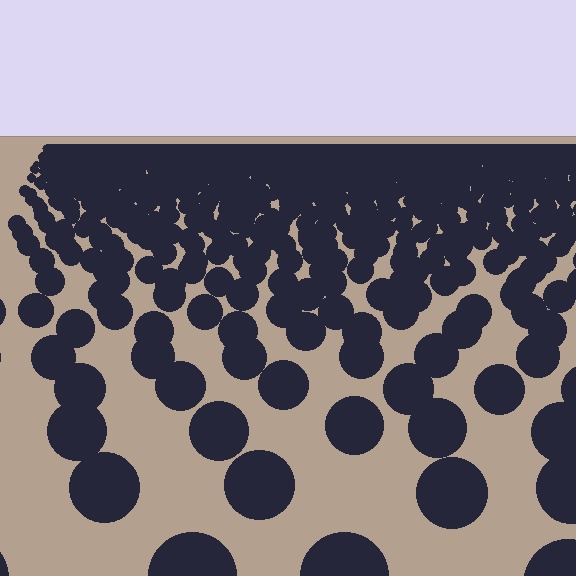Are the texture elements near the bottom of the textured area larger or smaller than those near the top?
Larger. Near the bottom, elements are closer to the viewer and appear at a bigger on-screen size.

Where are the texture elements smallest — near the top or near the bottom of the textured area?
Near the top.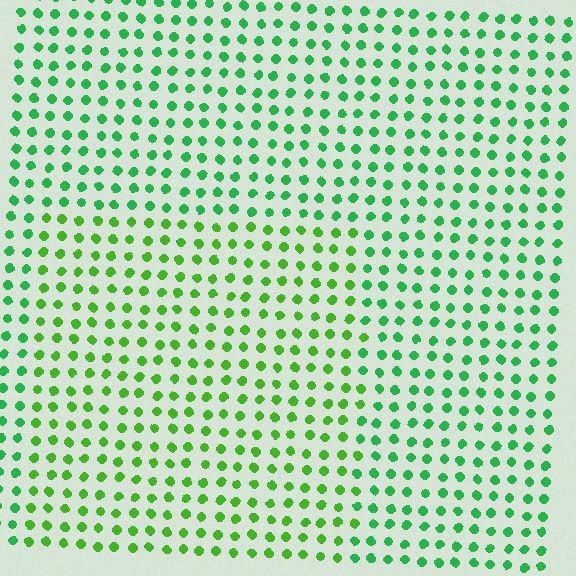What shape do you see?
I see a rectangle.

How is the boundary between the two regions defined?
The boundary is defined purely by a slight shift in hue (about 29 degrees). Spacing, size, and orientation are identical on both sides.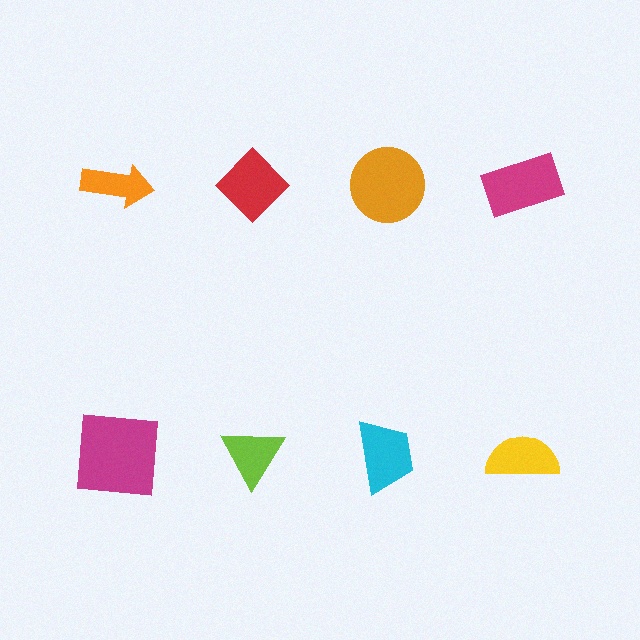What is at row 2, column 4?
A yellow semicircle.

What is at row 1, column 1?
An orange arrow.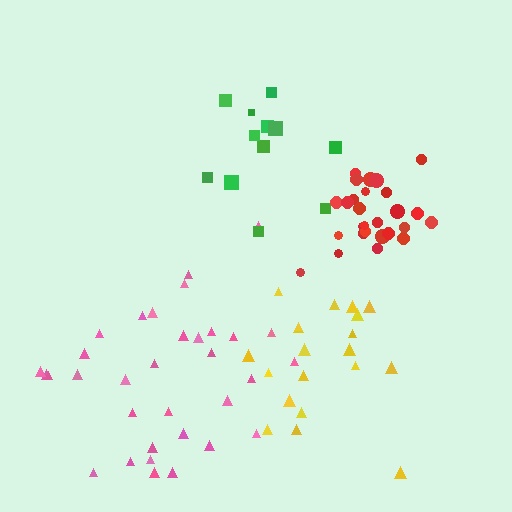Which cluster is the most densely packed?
Red.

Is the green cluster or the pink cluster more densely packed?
Green.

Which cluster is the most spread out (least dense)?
Pink.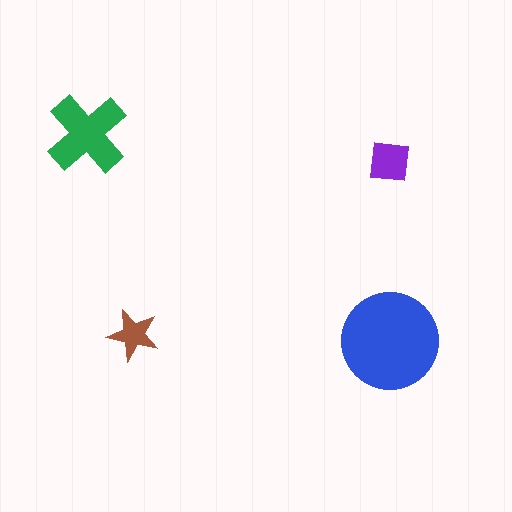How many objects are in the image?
There are 4 objects in the image.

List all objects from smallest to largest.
The brown star, the purple square, the green cross, the blue circle.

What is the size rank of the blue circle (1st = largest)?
1st.